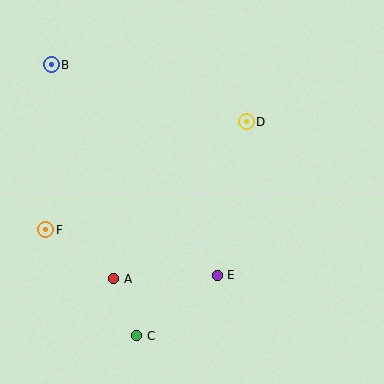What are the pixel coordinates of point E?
Point E is at (217, 275).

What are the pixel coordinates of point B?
Point B is at (51, 65).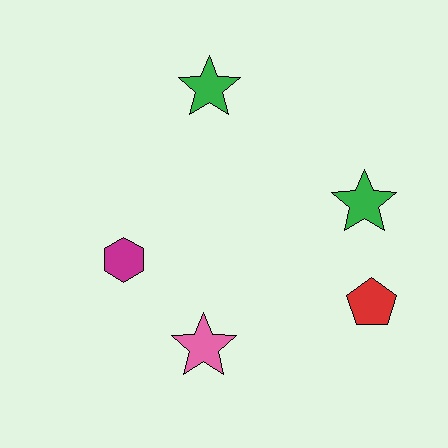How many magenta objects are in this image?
There is 1 magenta object.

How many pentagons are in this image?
There is 1 pentagon.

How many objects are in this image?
There are 5 objects.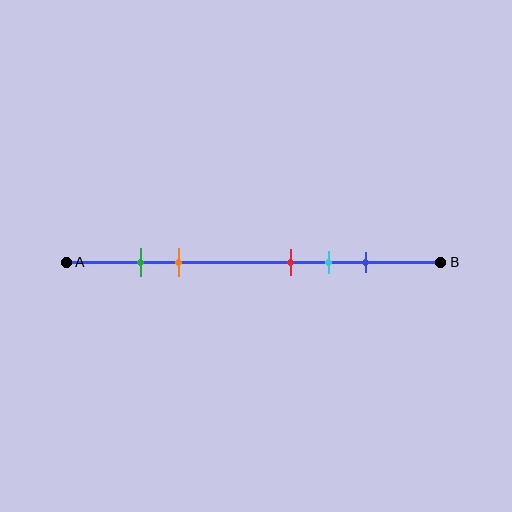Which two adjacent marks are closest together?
The green and orange marks are the closest adjacent pair.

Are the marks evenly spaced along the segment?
No, the marks are not evenly spaced.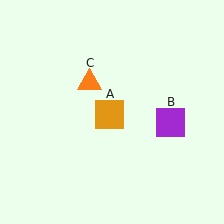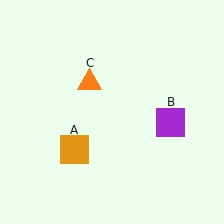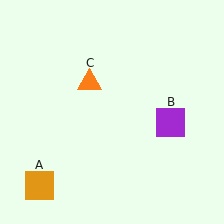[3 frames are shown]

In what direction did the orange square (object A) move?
The orange square (object A) moved down and to the left.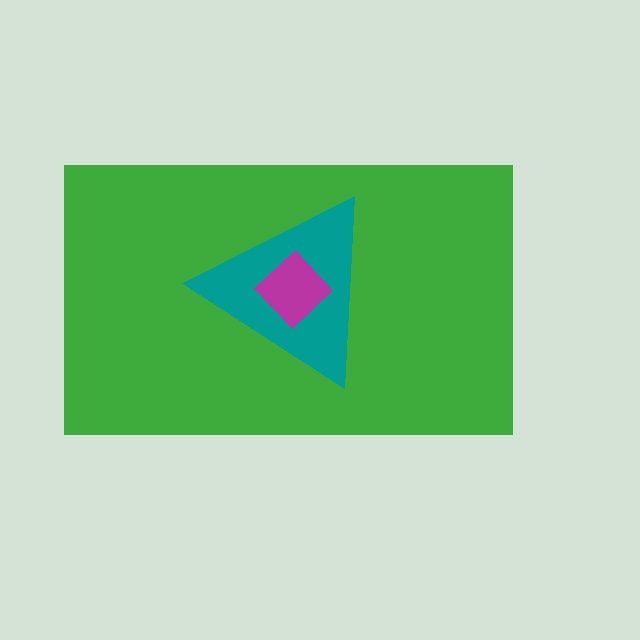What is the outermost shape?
The green rectangle.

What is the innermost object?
The magenta diamond.